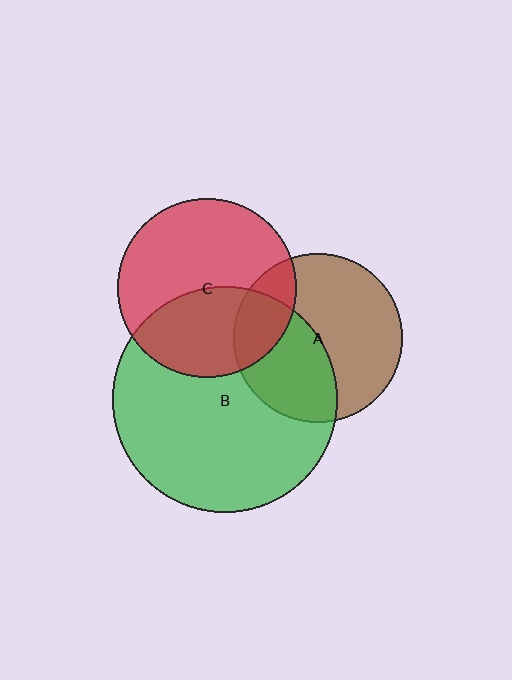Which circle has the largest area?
Circle B (green).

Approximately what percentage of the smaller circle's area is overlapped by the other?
Approximately 20%.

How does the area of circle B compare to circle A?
Approximately 1.8 times.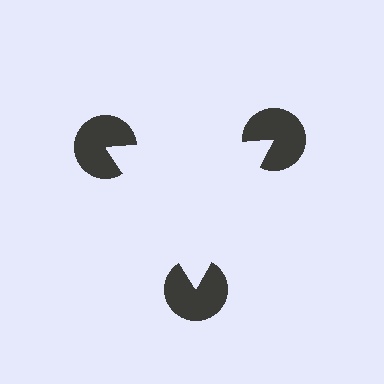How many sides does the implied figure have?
3 sides.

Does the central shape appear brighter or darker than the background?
It typically appears slightly brighter than the background, even though no actual brightness change is drawn.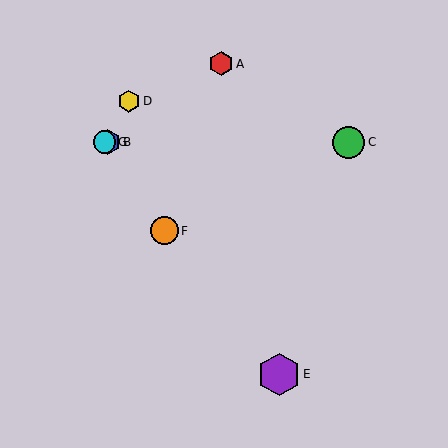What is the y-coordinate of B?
Object B is at y≈142.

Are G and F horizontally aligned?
No, G is at y≈142 and F is at y≈231.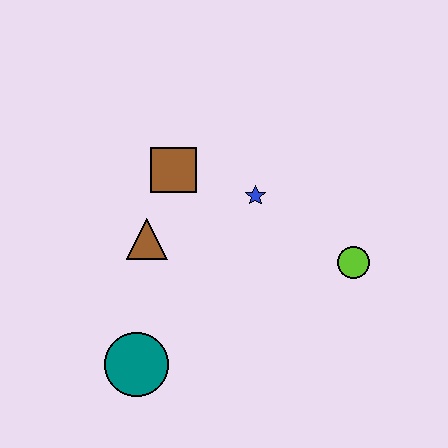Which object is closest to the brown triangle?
The brown square is closest to the brown triangle.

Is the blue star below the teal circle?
No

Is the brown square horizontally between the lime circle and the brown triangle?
Yes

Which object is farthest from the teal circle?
The lime circle is farthest from the teal circle.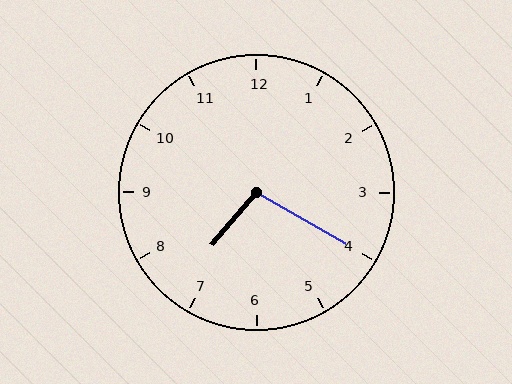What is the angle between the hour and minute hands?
Approximately 100 degrees.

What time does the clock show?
7:20.